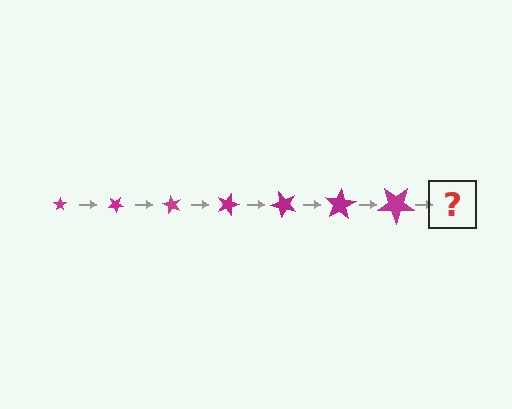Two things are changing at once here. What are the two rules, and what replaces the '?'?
The two rules are that the star grows larger each step and it rotates 30 degrees each step. The '?' should be a star, larger than the previous one and rotated 210 degrees from the start.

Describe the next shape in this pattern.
It should be a star, larger than the previous one and rotated 210 degrees from the start.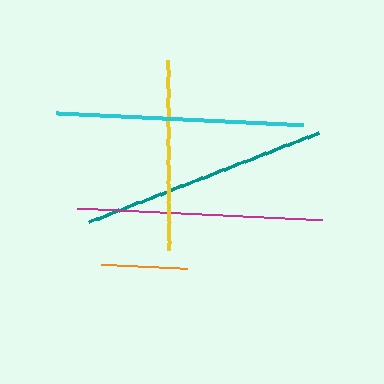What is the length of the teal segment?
The teal segment is approximately 246 pixels long.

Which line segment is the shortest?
The orange line is the shortest at approximately 86 pixels.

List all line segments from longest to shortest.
From longest to shortest: cyan, teal, magenta, yellow, orange.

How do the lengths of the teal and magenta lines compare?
The teal and magenta lines are approximately the same length.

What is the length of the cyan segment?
The cyan segment is approximately 248 pixels long.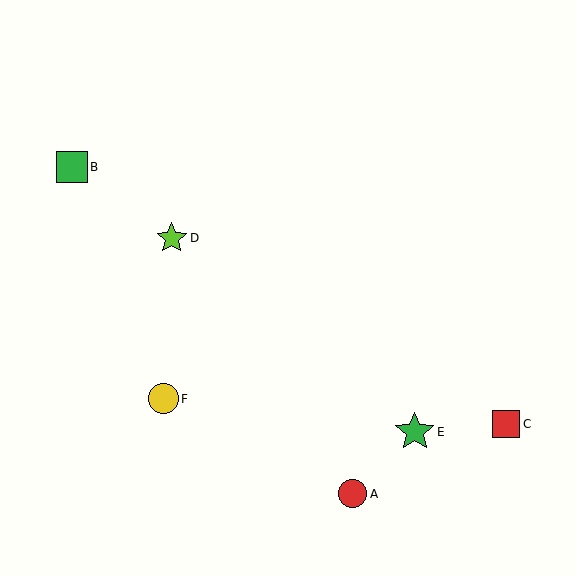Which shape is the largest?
The green star (labeled E) is the largest.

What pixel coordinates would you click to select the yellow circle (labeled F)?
Click at (163, 399) to select the yellow circle F.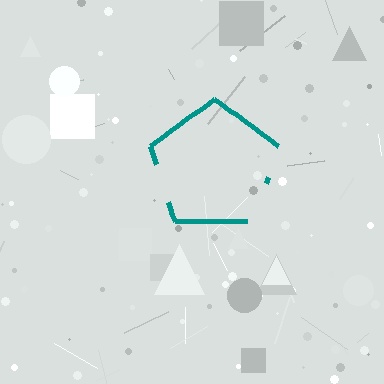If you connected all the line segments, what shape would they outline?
They would outline a pentagon.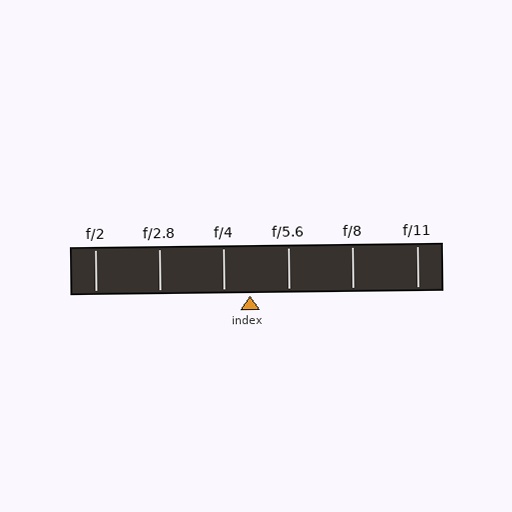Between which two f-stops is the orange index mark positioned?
The index mark is between f/4 and f/5.6.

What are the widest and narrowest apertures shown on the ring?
The widest aperture shown is f/2 and the narrowest is f/11.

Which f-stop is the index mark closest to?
The index mark is closest to f/4.